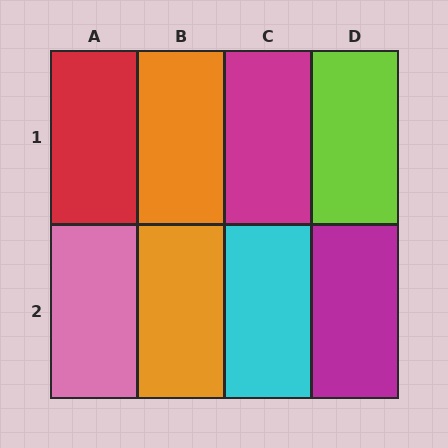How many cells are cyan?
1 cell is cyan.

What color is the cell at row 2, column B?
Orange.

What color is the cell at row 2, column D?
Magenta.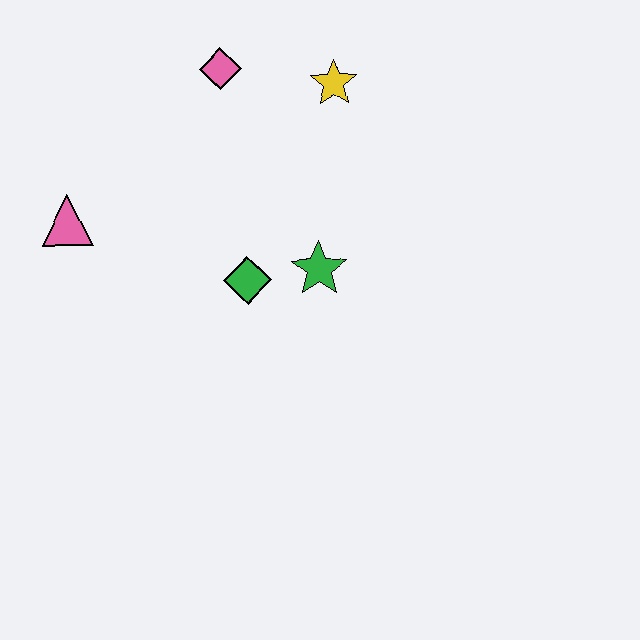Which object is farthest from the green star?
The pink triangle is farthest from the green star.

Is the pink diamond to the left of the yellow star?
Yes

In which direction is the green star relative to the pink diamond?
The green star is below the pink diamond.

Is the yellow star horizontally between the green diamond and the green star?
No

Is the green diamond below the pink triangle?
Yes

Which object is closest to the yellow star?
The pink diamond is closest to the yellow star.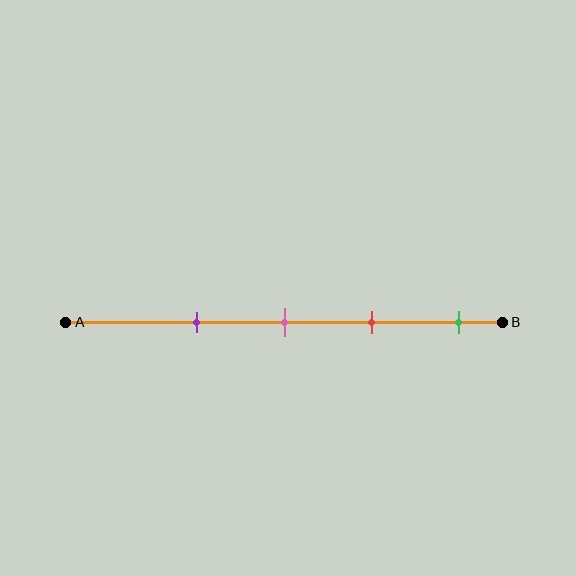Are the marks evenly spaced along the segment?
Yes, the marks are approximately evenly spaced.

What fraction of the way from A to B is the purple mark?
The purple mark is approximately 30% (0.3) of the way from A to B.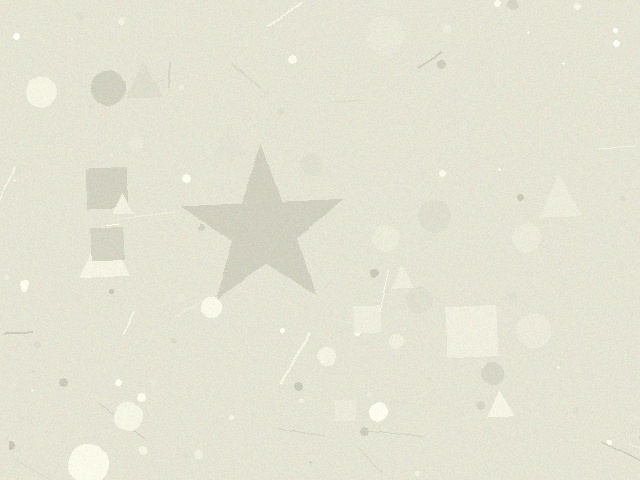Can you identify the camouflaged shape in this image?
The camouflaged shape is a star.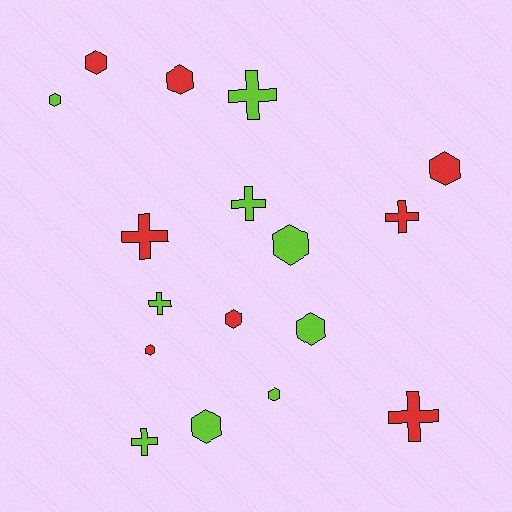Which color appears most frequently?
Lime, with 9 objects.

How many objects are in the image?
There are 17 objects.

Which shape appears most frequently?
Hexagon, with 10 objects.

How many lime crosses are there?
There are 4 lime crosses.